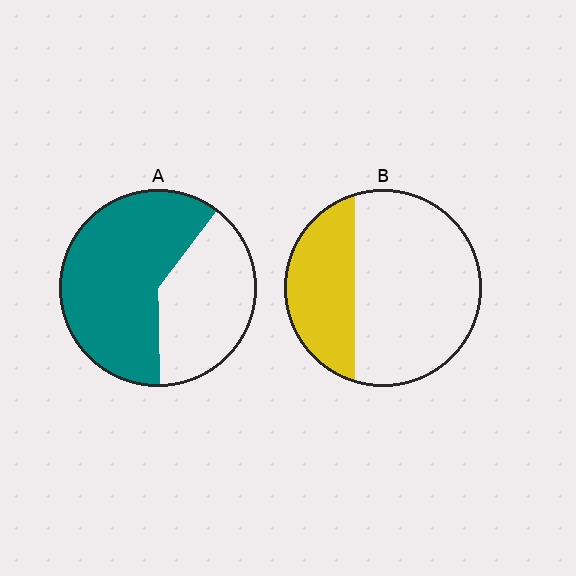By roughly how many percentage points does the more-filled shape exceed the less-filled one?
By roughly 30 percentage points (A over B).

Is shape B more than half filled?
No.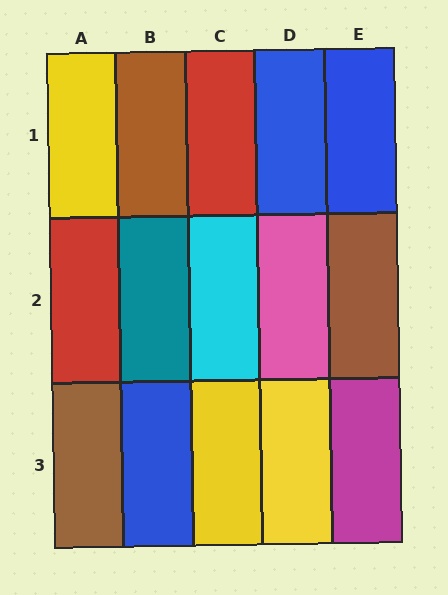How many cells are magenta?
1 cell is magenta.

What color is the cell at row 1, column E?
Blue.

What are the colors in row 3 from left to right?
Brown, blue, yellow, yellow, magenta.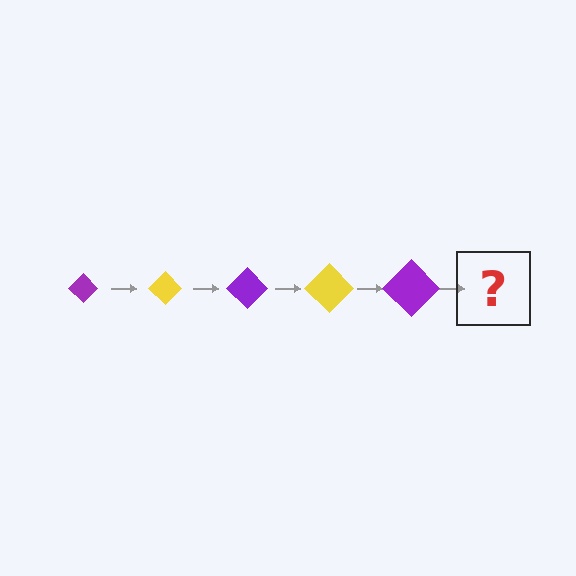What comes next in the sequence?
The next element should be a yellow diamond, larger than the previous one.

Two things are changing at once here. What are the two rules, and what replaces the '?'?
The two rules are that the diamond grows larger each step and the color cycles through purple and yellow. The '?' should be a yellow diamond, larger than the previous one.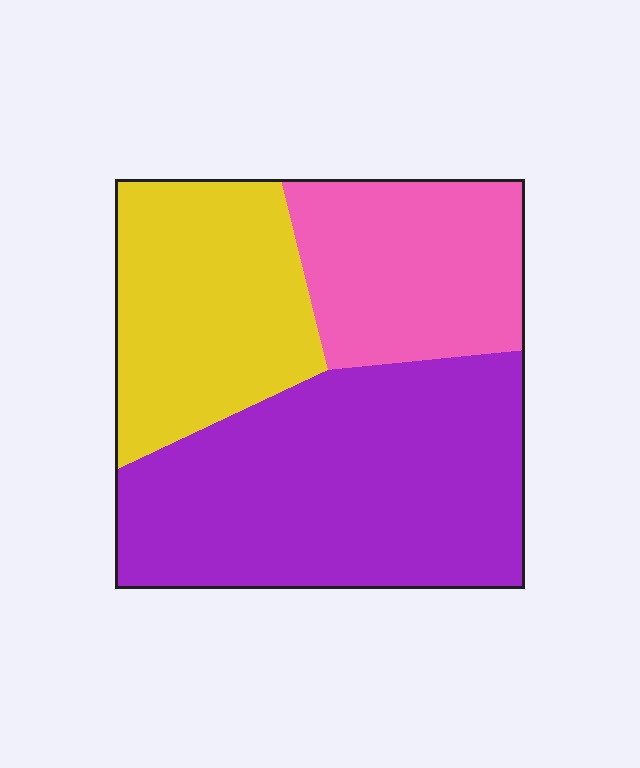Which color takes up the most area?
Purple, at roughly 50%.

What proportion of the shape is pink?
Pink takes up about one quarter (1/4) of the shape.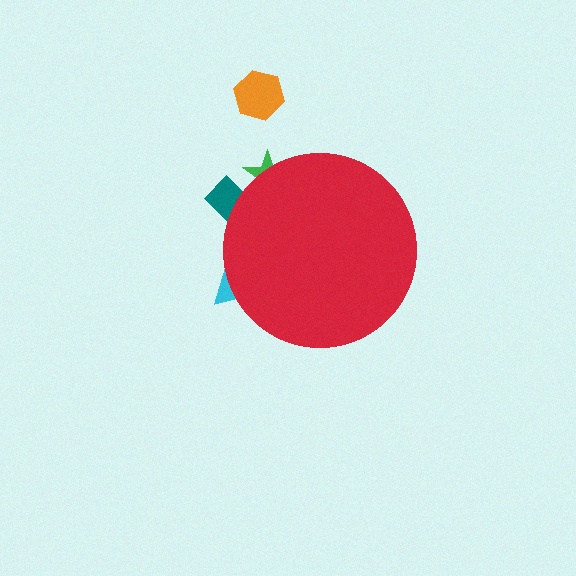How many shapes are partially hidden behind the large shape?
3 shapes are partially hidden.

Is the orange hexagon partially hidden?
No, the orange hexagon is fully visible.